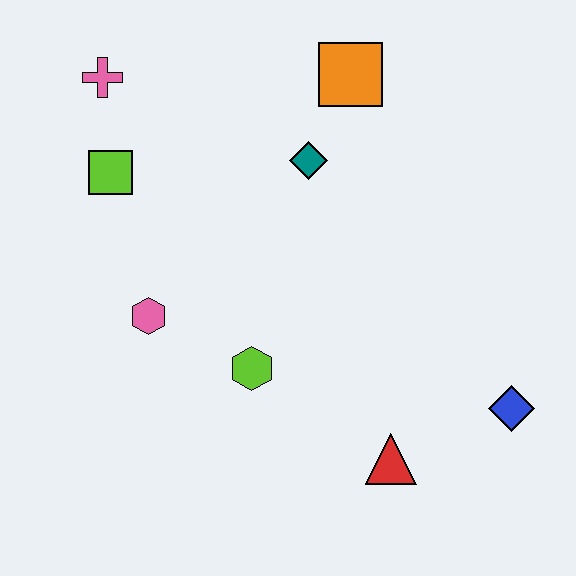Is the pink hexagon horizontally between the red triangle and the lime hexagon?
No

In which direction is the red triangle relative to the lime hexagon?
The red triangle is to the right of the lime hexagon.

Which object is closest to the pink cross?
The lime square is closest to the pink cross.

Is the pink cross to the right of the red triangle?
No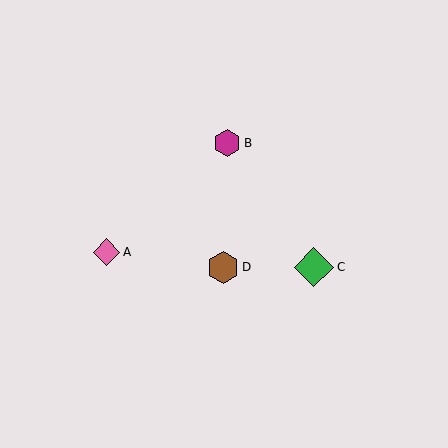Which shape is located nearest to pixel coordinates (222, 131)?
The magenta hexagon (labeled B) at (227, 143) is nearest to that location.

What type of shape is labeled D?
Shape D is a brown hexagon.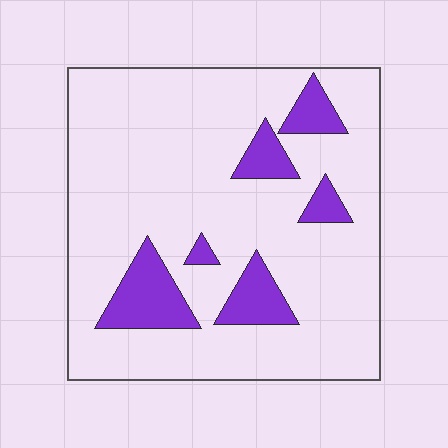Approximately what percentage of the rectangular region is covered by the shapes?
Approximately 15%.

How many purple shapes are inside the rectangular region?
6.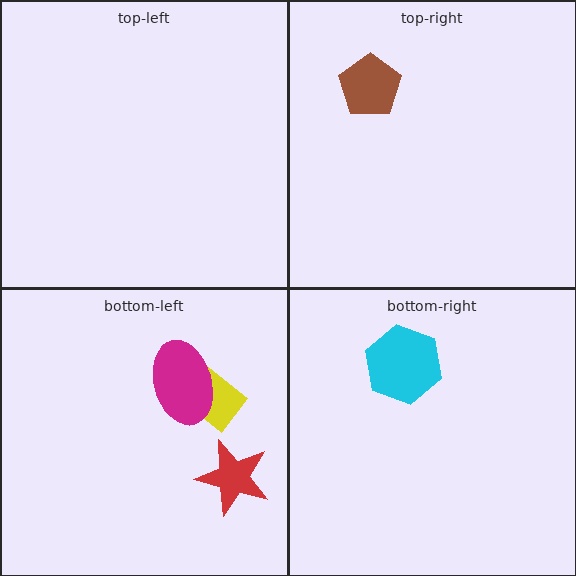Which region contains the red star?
The bottom-left region.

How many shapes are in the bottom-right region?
1.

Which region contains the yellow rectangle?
The bottom-left region.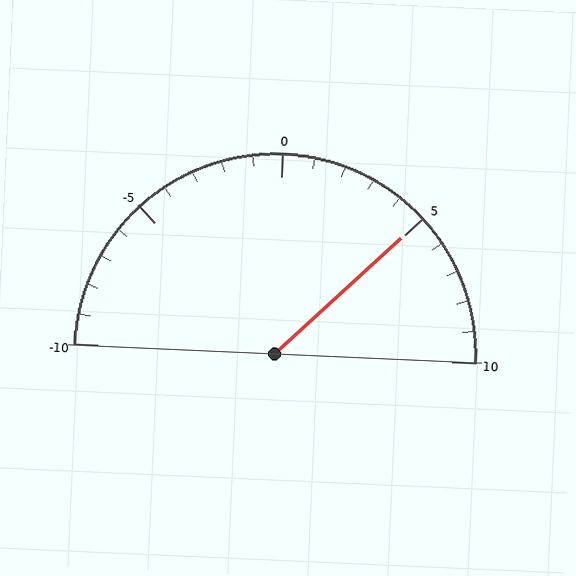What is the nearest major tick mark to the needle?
The nearest major tick mark is 5.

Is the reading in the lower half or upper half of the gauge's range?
The reading is in the upper half of the range (-10 to 10).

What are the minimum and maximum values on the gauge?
The gauge ranges from -10 to 10.